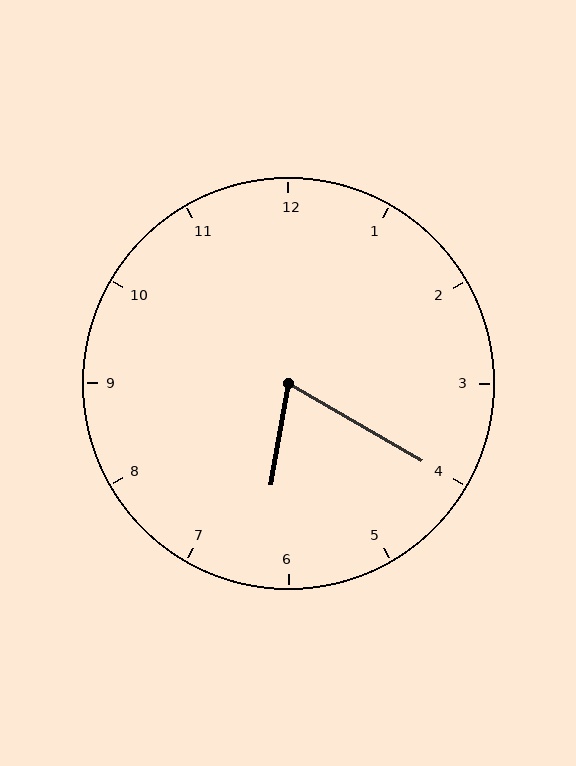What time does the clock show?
6:20.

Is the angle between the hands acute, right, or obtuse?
It is acute.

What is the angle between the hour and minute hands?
Approximately 70 degrees.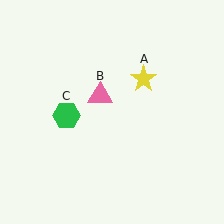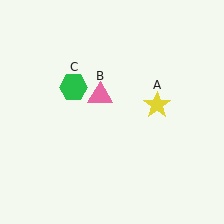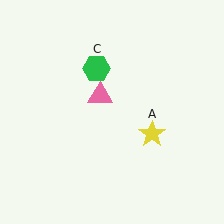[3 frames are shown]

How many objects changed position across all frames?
2 objects changed position: yellow star (object A), green hexagon (object C).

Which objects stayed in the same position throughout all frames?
Pink triangle (object B) remained stationary.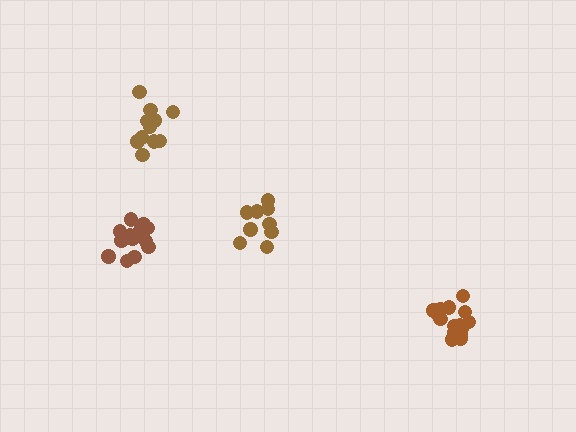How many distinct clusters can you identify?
There are 4 distinct clusters.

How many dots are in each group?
Group 1: 9 dots, Group 2: 13 dots, Group 3: 15 dots, Group 4: 11 dots (48 total).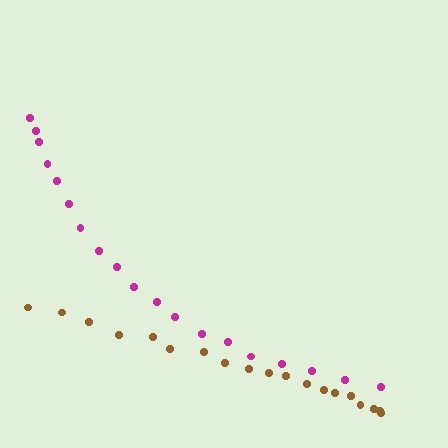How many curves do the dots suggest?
There are 2 distinct paths.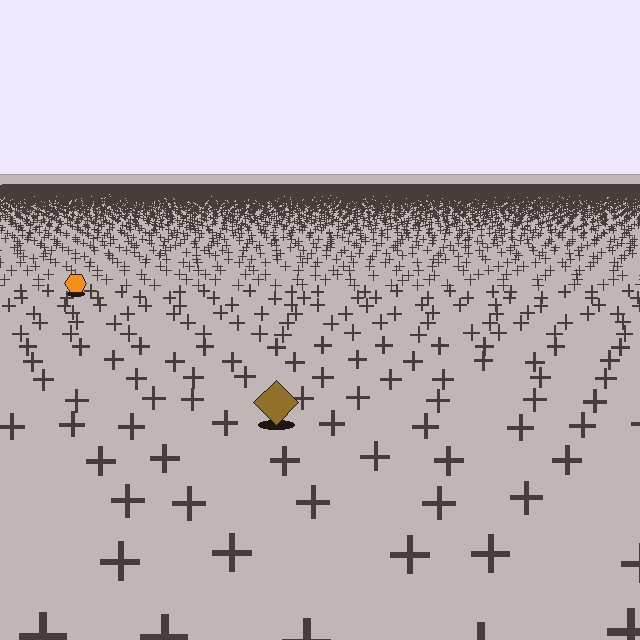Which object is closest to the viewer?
The brown diamond is closest. The texture marks near it are larger and more spread out.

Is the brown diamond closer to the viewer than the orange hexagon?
Yes. The brown diamond is closer — you can tell from the texture gradient: the ground texture is coarser near it.